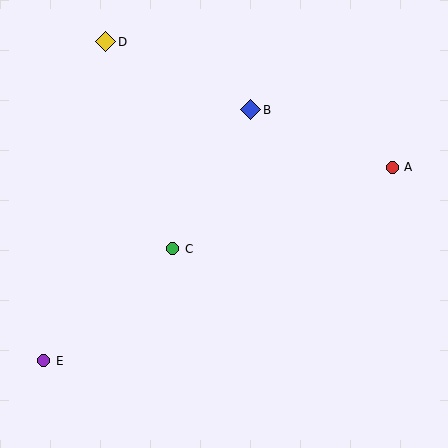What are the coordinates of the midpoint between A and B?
The midpoint between A and B is at (322, 138).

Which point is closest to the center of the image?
Point C at (173, 249) is closest to the center.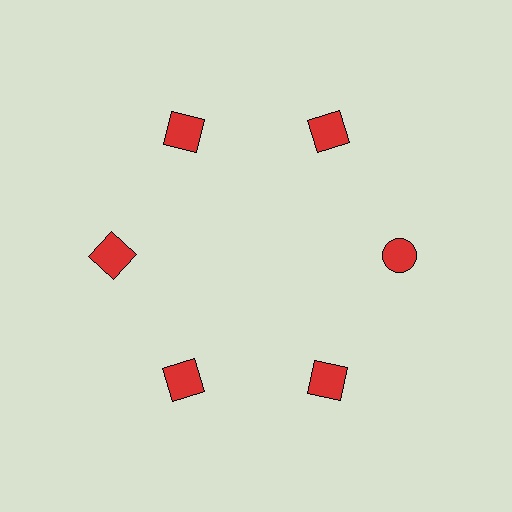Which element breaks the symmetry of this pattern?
The red circle at roughly the 3 o'clock position breaks the symmetry. All other shapes are red squares.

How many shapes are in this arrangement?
There are 6 shapes arranged in a ring pattern.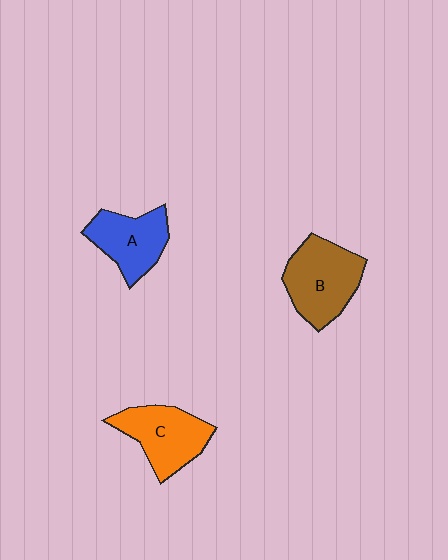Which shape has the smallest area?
Shape A (blue).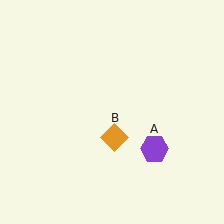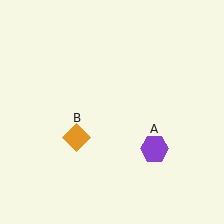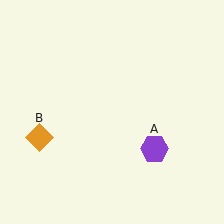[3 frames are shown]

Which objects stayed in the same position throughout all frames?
Purple hexagon (object A) remained stationary.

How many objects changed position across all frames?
1 object changed position: orange diamond (object B).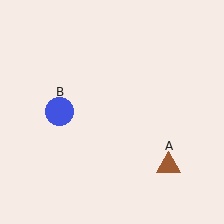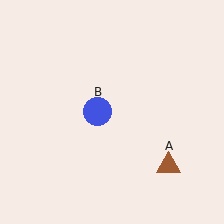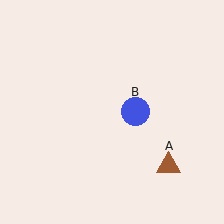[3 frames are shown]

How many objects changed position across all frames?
1 object changed position: blue circle (object B).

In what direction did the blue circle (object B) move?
The blue circle (object B) moved right.